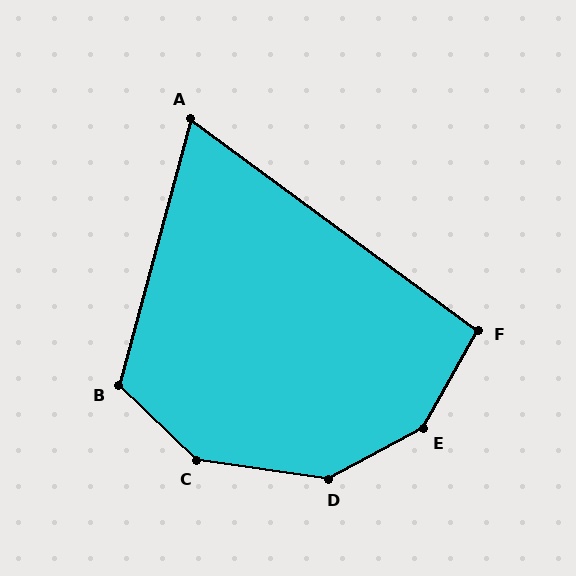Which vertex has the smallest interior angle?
A, at approximately 69 degrees.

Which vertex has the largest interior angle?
E, at approximately 147 degrees.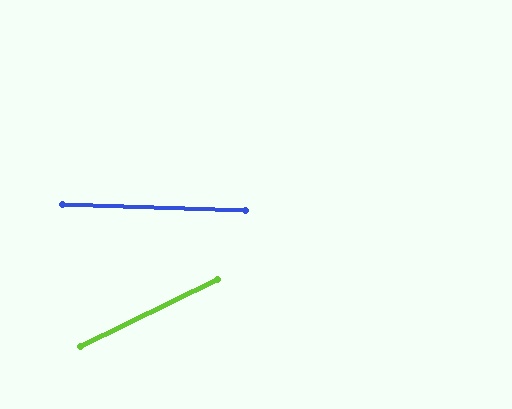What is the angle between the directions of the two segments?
Approximately 28 degrees.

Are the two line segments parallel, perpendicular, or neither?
Neither parallel nor perpendicular — they differ by about 28°.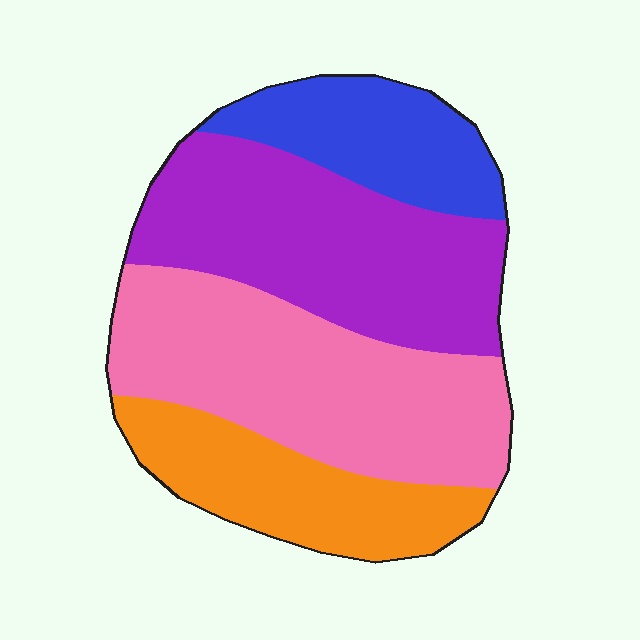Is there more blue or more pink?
Pink.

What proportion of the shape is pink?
Pink takes up about one third (1/3) of the shape.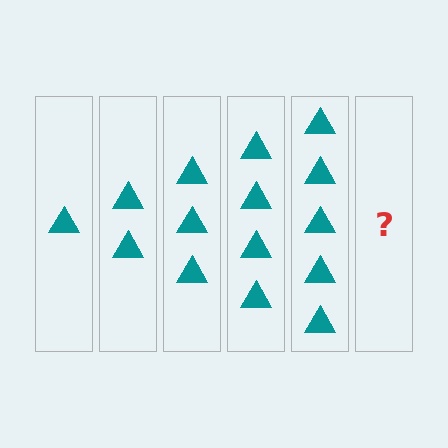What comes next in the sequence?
The next element should be 6 triangles.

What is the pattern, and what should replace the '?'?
The pattern is that each step adds one more triangle. The '?' should be 6 triangles.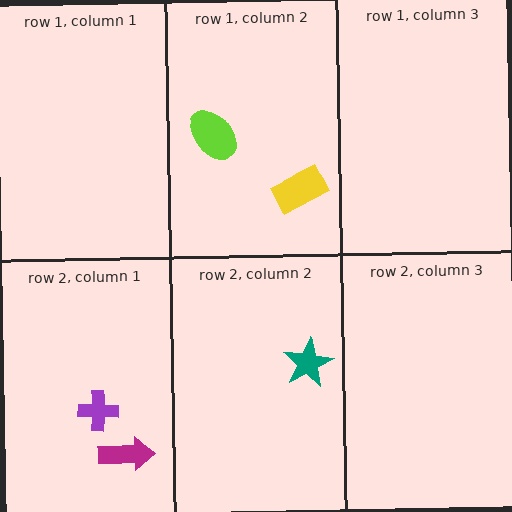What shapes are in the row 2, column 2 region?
The teal star.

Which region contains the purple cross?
The row 2, column 1 region.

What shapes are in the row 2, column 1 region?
The purple cross, the magenta arrow.